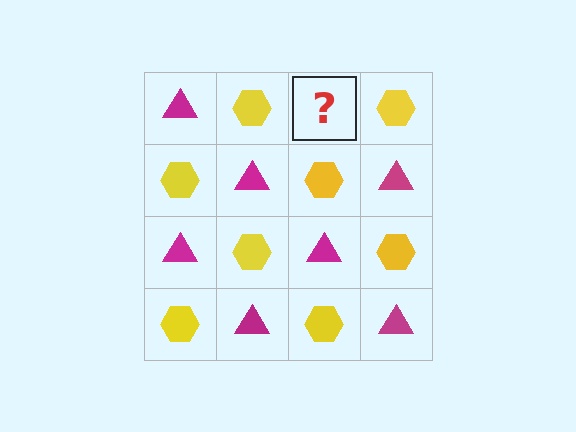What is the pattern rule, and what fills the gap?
The rule is that it alternates magenta triangle and yellow hexagon in a checkerboard pattern. The gap should be filled with a magenta triangle.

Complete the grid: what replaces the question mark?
The question mark should be replaced with a magenta triangle.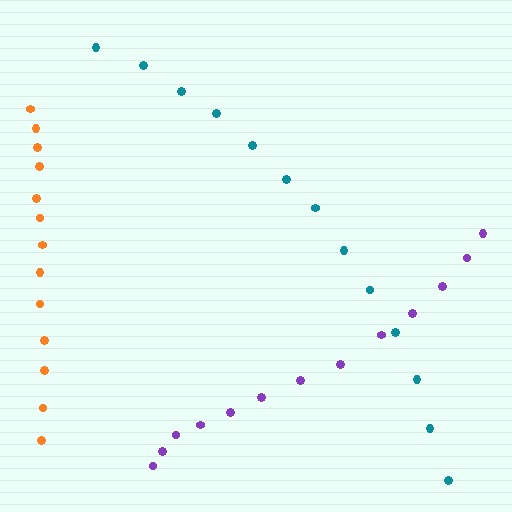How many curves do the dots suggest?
There are 3 distinct paths.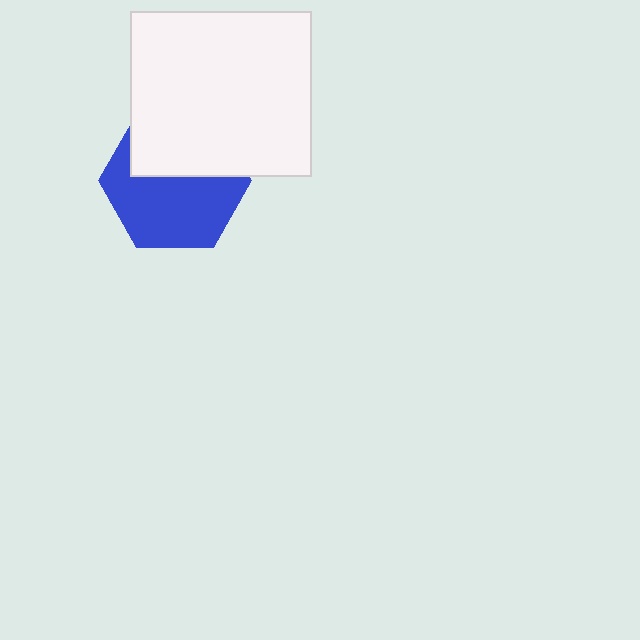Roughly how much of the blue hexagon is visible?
About half of it is visible (roughly 58%).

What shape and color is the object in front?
The object in front is a white rectangle.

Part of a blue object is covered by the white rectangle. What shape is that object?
It is a hexagon.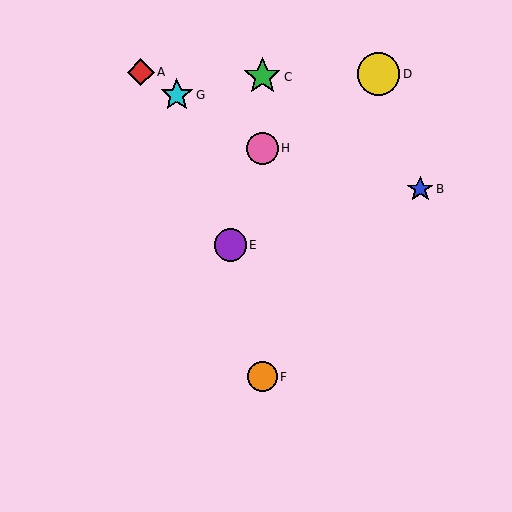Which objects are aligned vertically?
Objects C, F, H are aligned vertically.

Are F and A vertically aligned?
No, F is at x≈262 and A is at x≈141.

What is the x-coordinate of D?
Object D is at x≈379.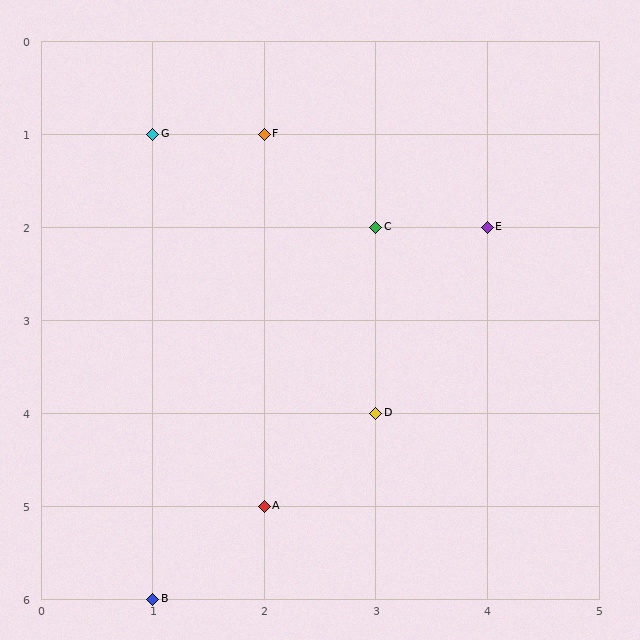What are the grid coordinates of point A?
Point A is at grid coordinates (2, 5).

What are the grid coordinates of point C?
Point C is at grid coordinates (3, 2).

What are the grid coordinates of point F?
Point F is at grid coordinates (2, 1).